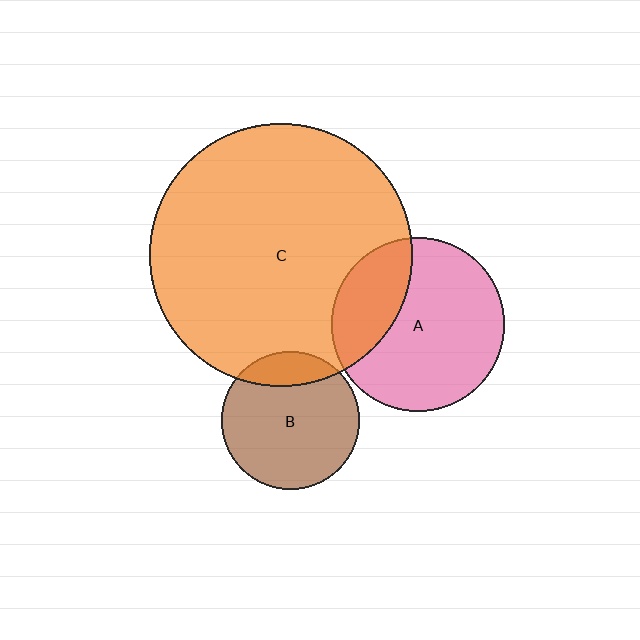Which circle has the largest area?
Circle C (orange).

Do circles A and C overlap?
Yes.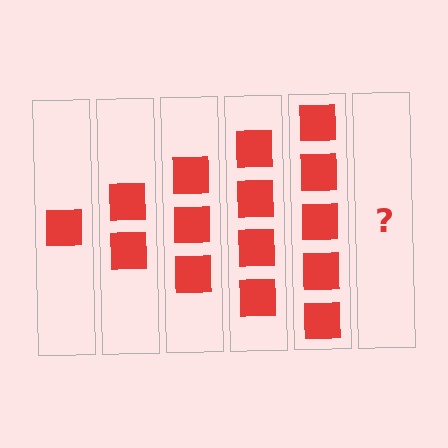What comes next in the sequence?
The next element should be 6 squares.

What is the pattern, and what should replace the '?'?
The pattern is that each step adds one more square. The '?' should be 6 squares.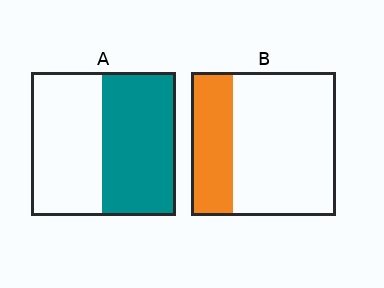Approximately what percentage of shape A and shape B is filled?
A is approximately 50% and B is approximately 30%.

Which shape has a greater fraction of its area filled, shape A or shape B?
Shape A.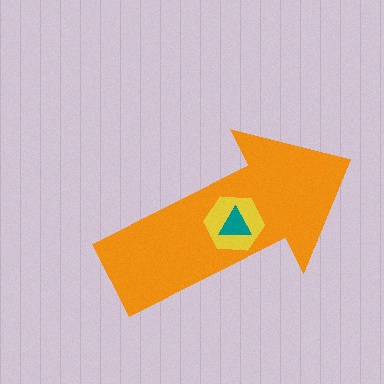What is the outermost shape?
The orange arrow.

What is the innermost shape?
The teal triangle.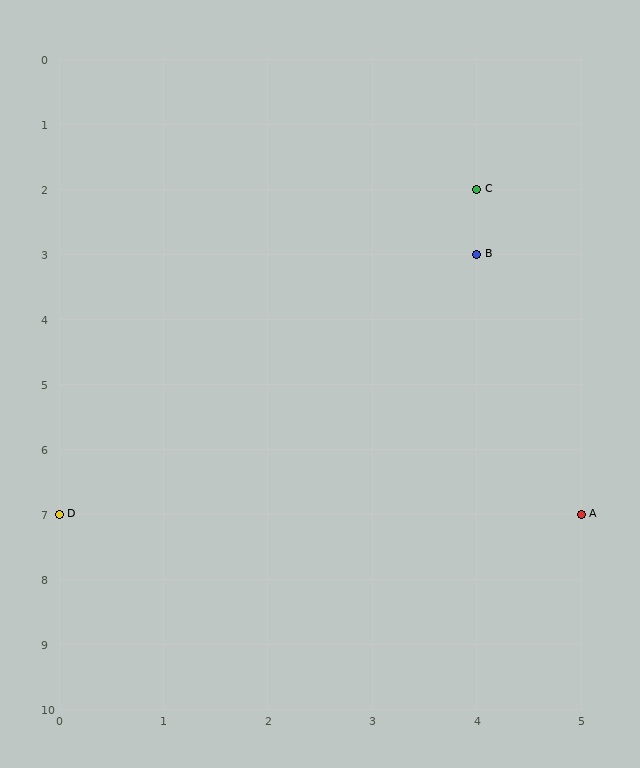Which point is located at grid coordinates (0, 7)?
Point D is at (0, 7).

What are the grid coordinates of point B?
Point B is at grid coordinates (4, 3).